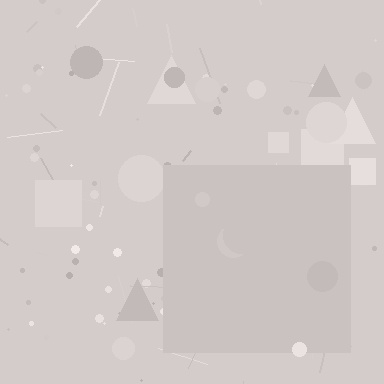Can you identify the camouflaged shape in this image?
The camouflaged shape is a square.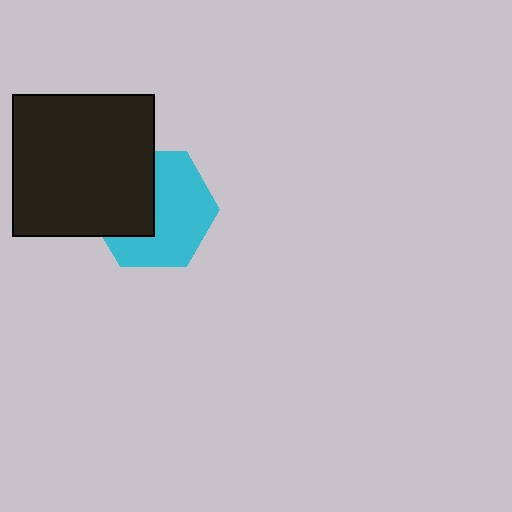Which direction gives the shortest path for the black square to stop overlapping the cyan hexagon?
Moving left gives the shortest separation.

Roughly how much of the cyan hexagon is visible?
About half of it is visible (roughly 59%).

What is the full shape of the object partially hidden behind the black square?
The partially hidden object is a cyan hexagon.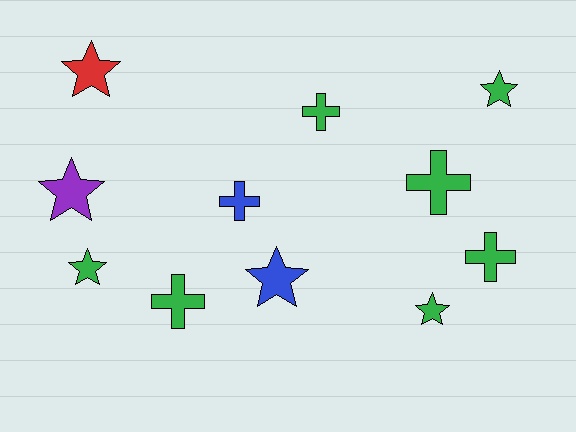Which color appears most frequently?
Green, with 7 objects.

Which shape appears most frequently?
Star, with 6 objects.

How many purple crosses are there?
There are no purple crosses.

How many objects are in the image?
There are 11 objects.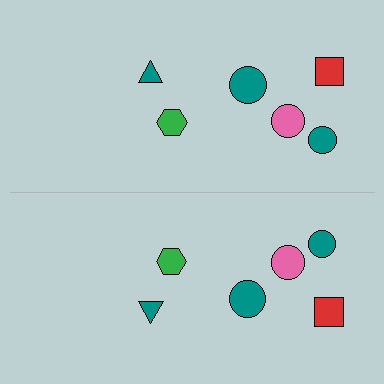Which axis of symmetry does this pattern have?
The pattern has a horizontal axis of symmetry running through the center of the image.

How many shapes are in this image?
There are 12 shapes in this image.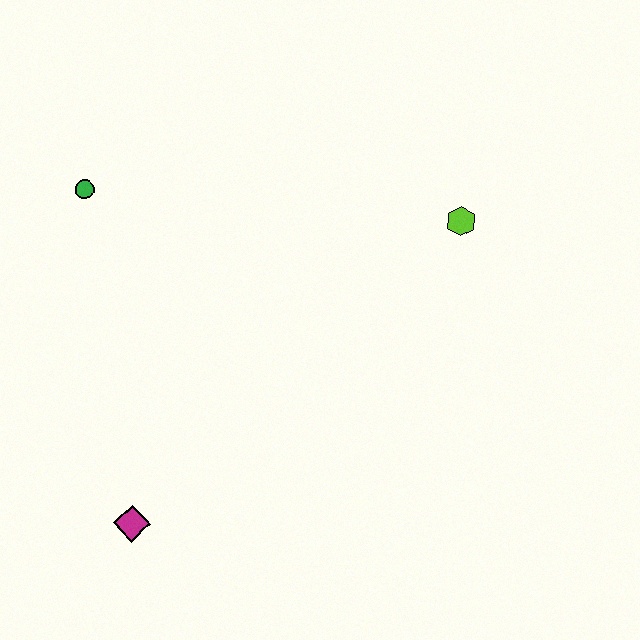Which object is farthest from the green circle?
The lime hexagon is farthest from the green circle.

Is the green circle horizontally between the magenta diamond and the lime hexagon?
No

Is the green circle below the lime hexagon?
No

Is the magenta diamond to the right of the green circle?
Yes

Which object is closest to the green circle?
The magenta diamond is closest to the green circle.